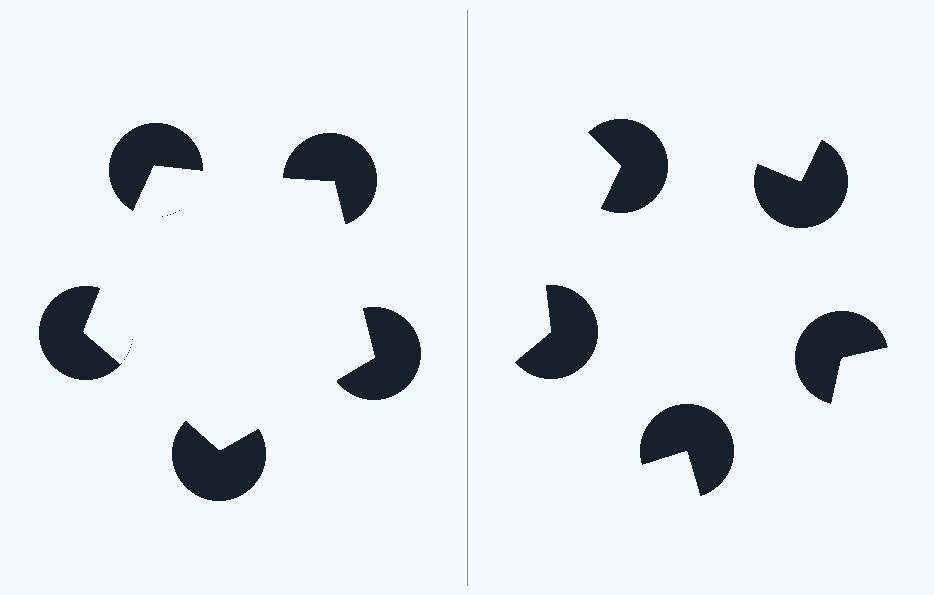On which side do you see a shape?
An illusory pentagon appears on the left side. On the right side the wedge cuts are rotated, so no coherent shape forms.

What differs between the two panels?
The pac-man discs are positioned identically on both sides; only the wedge orientations differ. On the left they align to a pentagon; on the right they are misaligned.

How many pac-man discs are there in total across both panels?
10 — 5 on each side.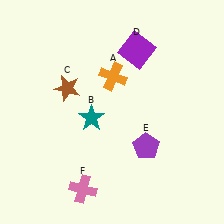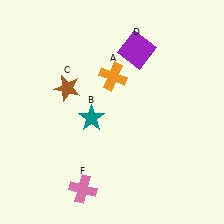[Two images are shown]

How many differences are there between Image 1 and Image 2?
There is 1 difference between the two images.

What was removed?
The purple pentagon (E) was removed in Image 2.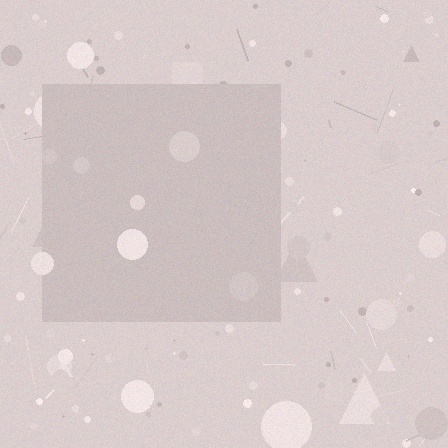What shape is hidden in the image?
A square is hidden in the image.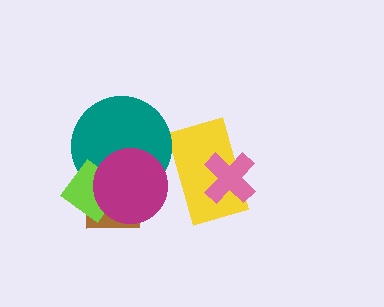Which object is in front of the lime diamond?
The magenta circle is in front of the lime diamond.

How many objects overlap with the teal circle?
3 objects overlap with the teal circle.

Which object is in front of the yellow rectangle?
The pink cross is in front of the yellow rectangle.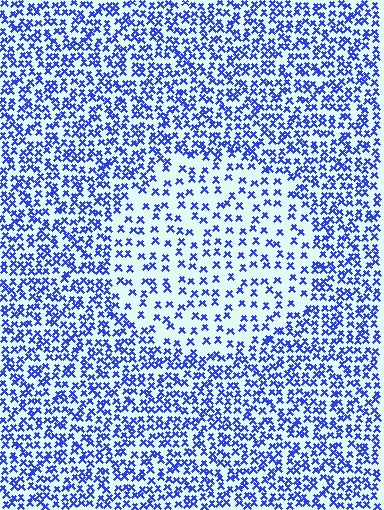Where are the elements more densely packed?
The elements are more densely packed outside the circle boundary.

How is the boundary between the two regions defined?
The boundary is defined by a change in element density (approximately 2.1x ratio). All elements are the same color, size, and shape.